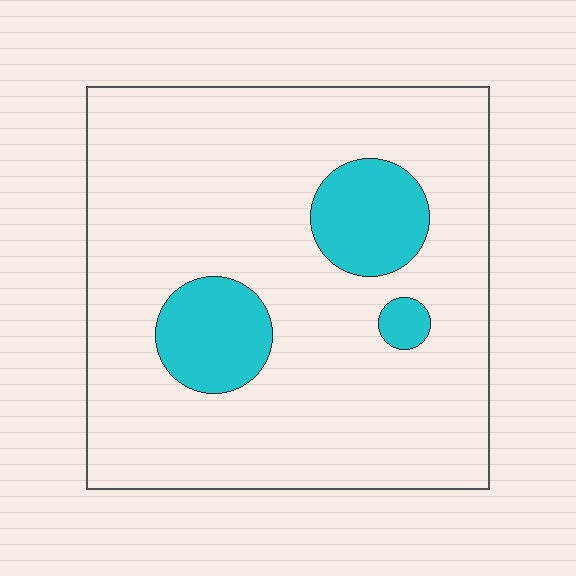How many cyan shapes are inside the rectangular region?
3.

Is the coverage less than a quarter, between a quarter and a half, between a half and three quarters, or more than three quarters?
Less than a quarter.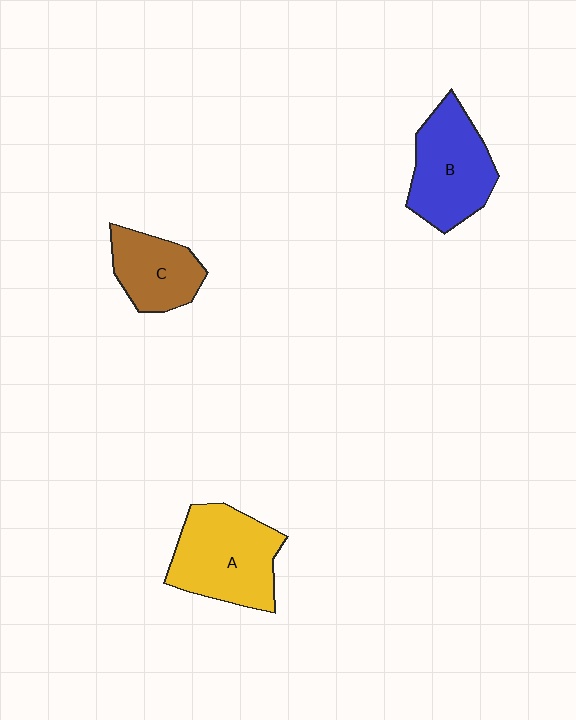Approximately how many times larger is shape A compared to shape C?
Approximately 1.6 times.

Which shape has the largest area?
Shape A (yellow).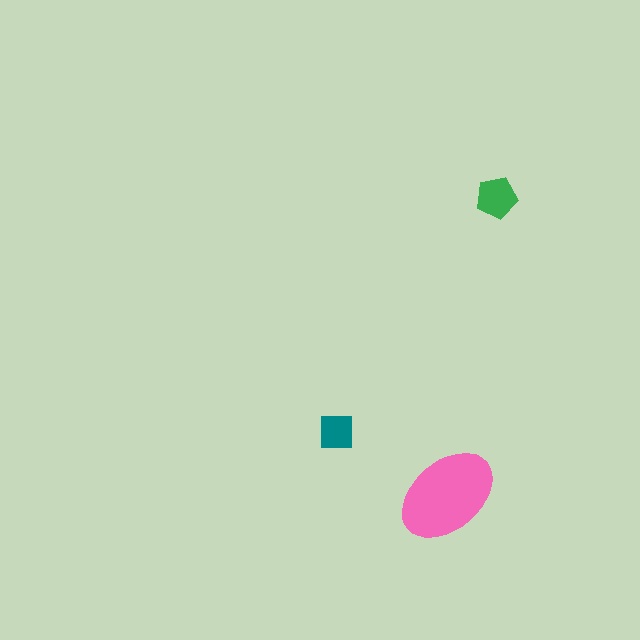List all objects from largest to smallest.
The pink ellipse, the green pentagon, the teal square.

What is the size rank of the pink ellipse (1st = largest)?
1st.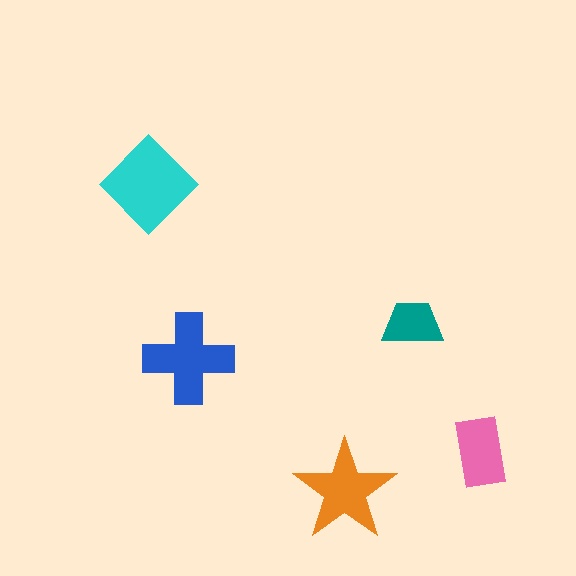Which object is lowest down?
The orange star is bottommost.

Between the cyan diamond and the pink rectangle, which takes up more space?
The cyan diamond.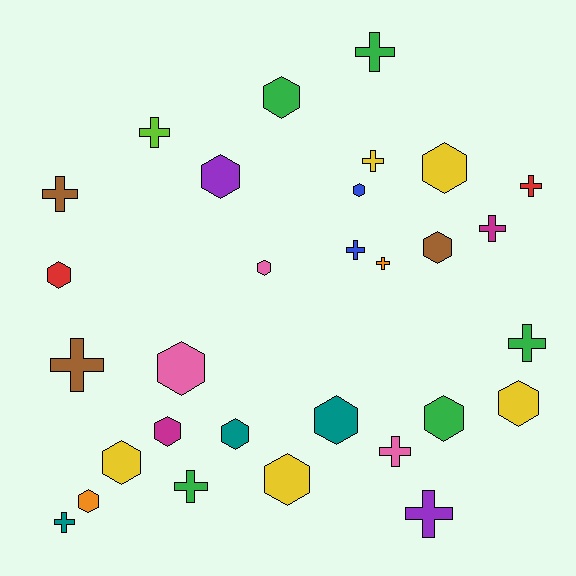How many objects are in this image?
There are 30 objects.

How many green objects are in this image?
There are 5 green objects.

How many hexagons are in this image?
There are 16 hexagons.